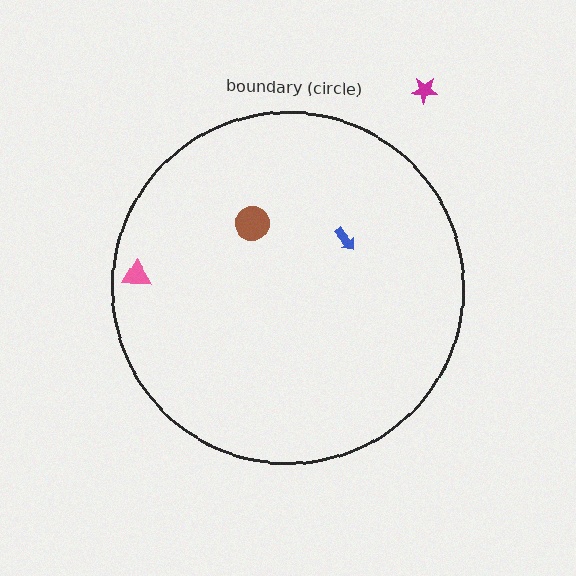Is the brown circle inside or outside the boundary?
Inside.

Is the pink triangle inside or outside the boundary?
Inside.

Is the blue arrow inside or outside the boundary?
Inside.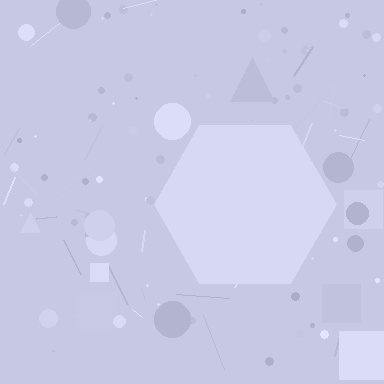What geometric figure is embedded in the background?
A hexagon is embedded in the background.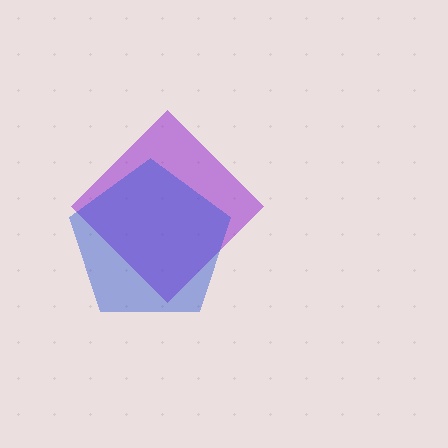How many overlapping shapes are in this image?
There are 2 overlapping shapes in the image.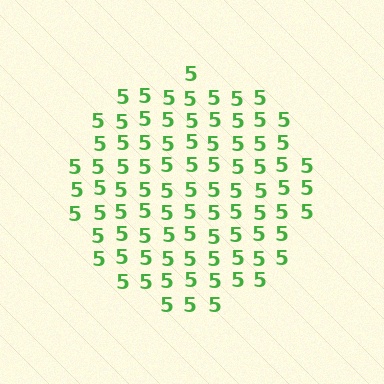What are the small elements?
The small elements are digit 5's.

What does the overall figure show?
The overall figure shows a circle.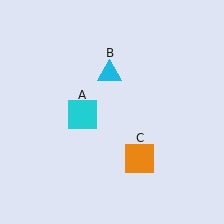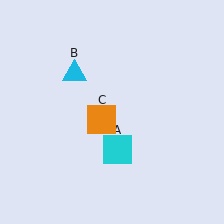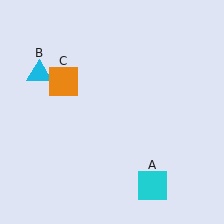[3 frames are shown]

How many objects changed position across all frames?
3 objects changed position: cyan square (object A), cyan triangle (object B), orange square (object C).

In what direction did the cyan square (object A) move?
The cyan square (object A) moved down and to the right.